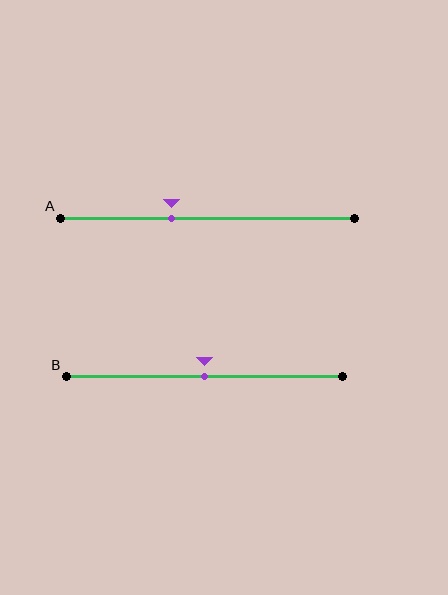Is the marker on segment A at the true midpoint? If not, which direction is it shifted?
No, the marker on segment A is shifted to the left by about 12% of the segment length.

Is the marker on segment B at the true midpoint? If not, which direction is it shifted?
Yes, the marker on segment B is at the true midpoint.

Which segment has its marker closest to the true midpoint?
Segment B has its marker closest to the true midpoint.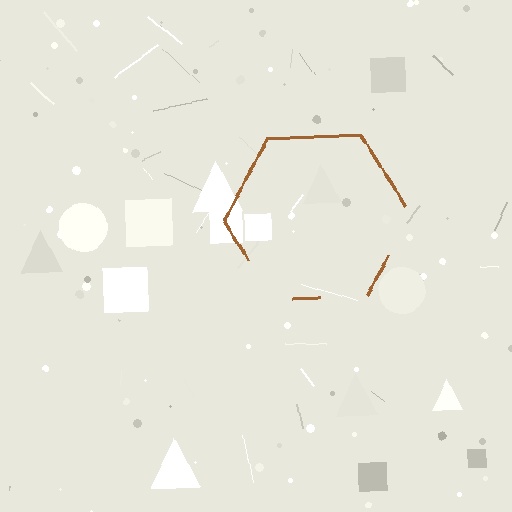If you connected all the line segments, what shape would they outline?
They would outline a hexagon.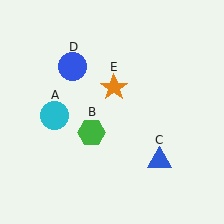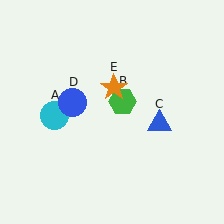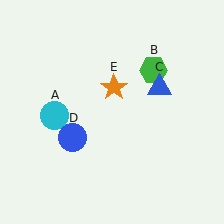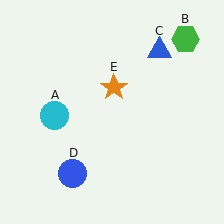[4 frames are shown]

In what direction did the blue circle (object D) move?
The blue circle (object D) moved down.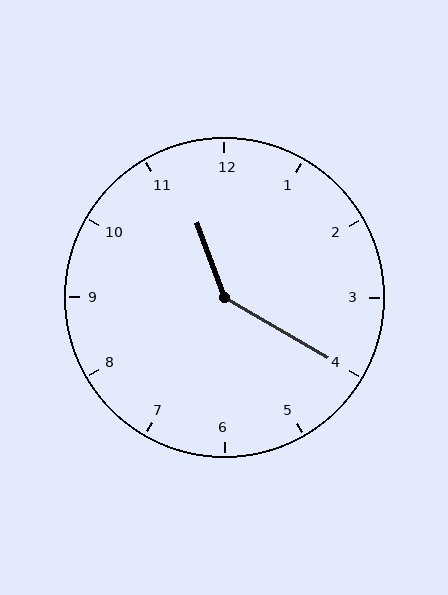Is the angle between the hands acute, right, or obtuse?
It is obtuse.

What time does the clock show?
11:20.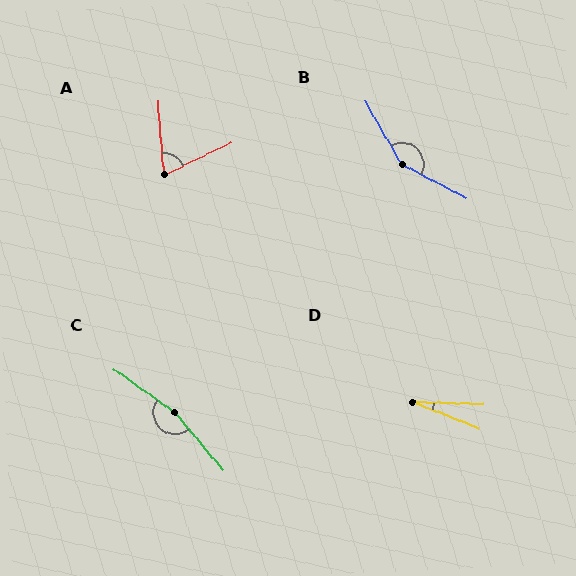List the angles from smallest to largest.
D (19°), A (69°), B (147°), C (165°).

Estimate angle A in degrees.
Approximately 69 degrees.